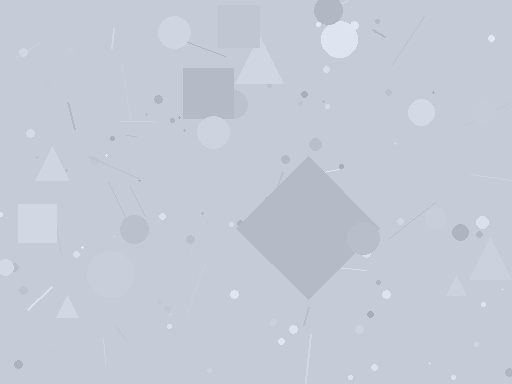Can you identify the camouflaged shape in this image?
The camouflaged shape is a diamond.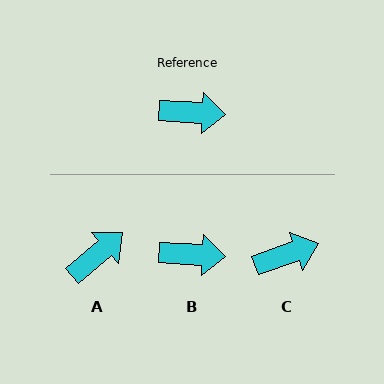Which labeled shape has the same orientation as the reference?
B.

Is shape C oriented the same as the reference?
No, it is off by about 22 degrees.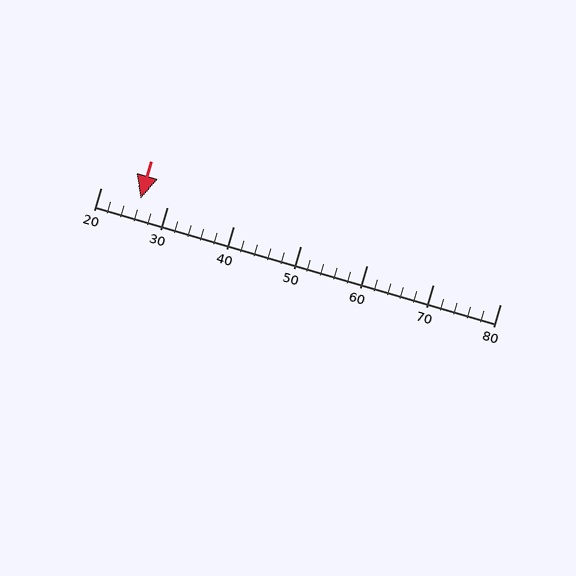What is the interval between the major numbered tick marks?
The major tick marks are spaced 10 units apart.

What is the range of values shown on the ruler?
The ruler shows values from 20 to 80.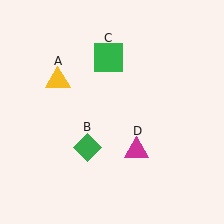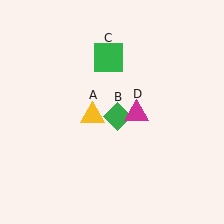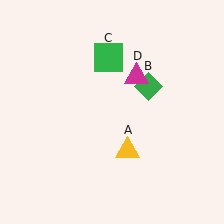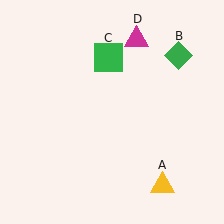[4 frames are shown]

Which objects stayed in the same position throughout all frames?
Green square (object C) remained stationary.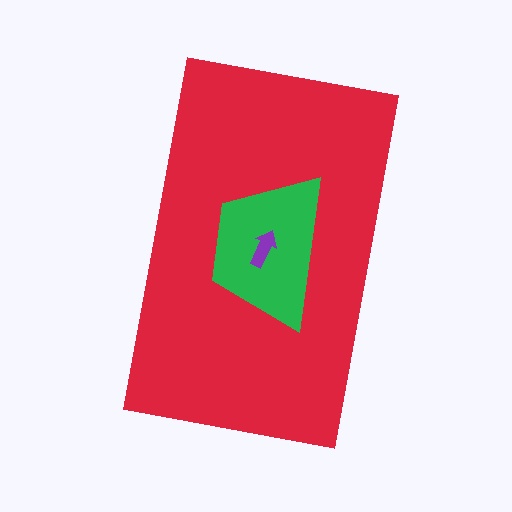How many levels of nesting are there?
3.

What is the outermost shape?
The red rectangle.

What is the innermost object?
The purple arrow.